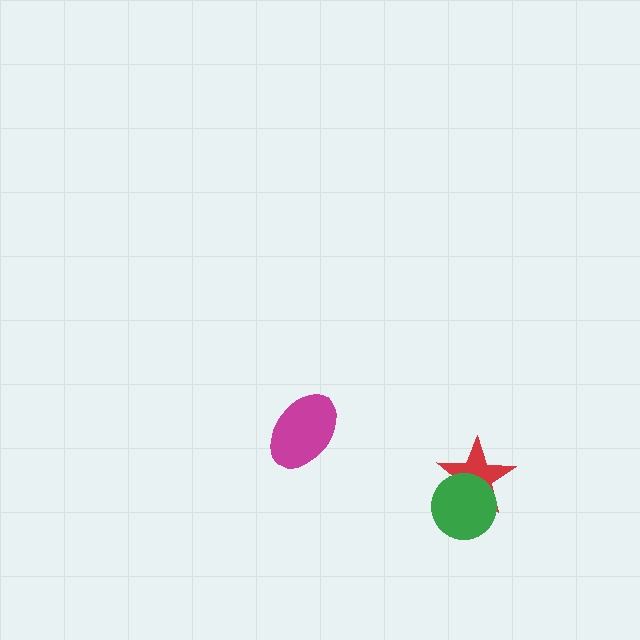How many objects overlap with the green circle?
1 object overlaps with the green circle.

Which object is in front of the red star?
The green circle is in front of the red star.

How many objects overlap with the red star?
1 object overlaps with the red star.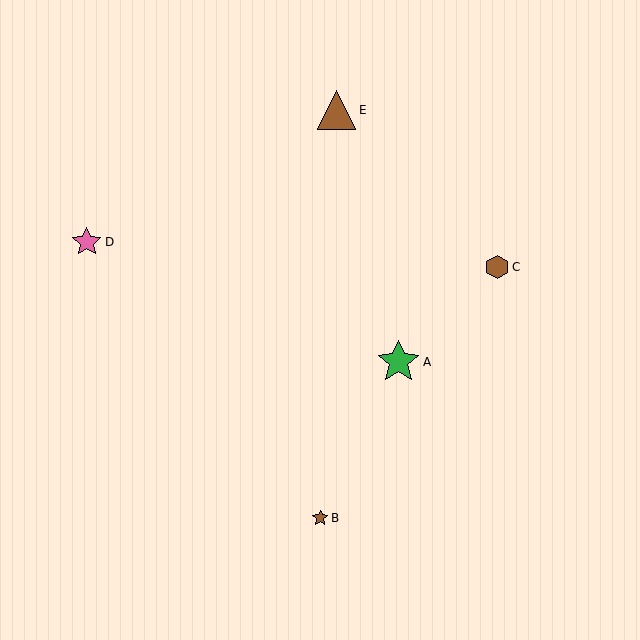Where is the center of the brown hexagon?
The center of the brown hexagon is at (497, 267).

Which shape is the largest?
The green star (labeled A) is the largest.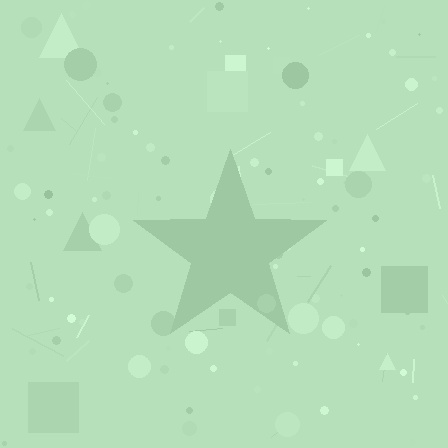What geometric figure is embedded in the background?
A star is embedded in the background.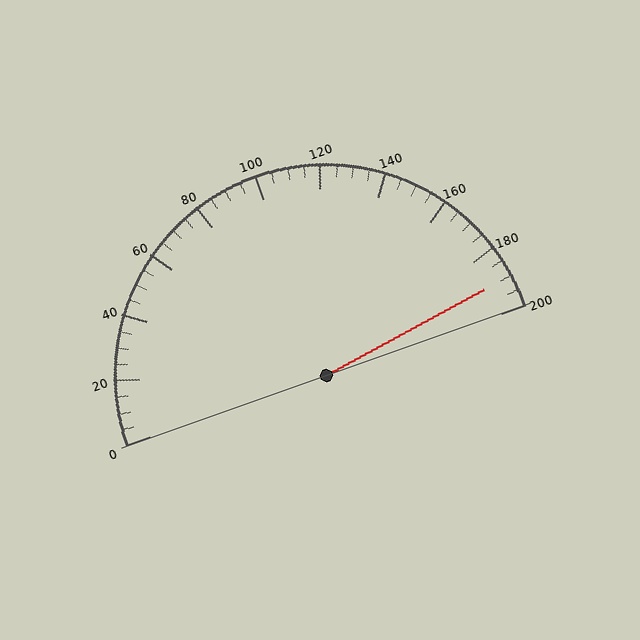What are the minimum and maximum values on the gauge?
The gauge ranges from 0 to 200.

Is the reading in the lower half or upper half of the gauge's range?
The reading is in the upper half of the range (0 to 200).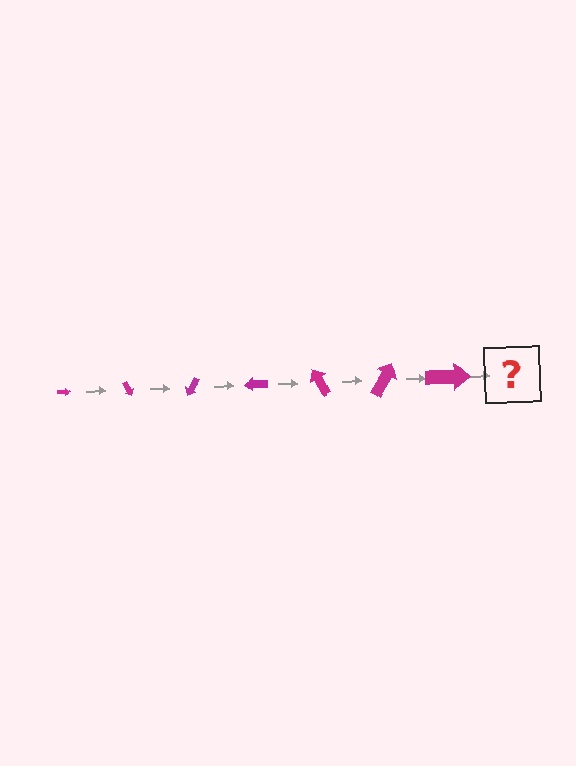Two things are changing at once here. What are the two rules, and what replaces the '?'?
The two rules are that the arrow grows larger each step and it rotates 60 degrees each step. The '?' should be an arrow, larger than the previous one and rotated 420 degrees from the start.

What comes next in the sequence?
The next element should be an arrow, larger than the previous one and rotated 420 degrees from the start.